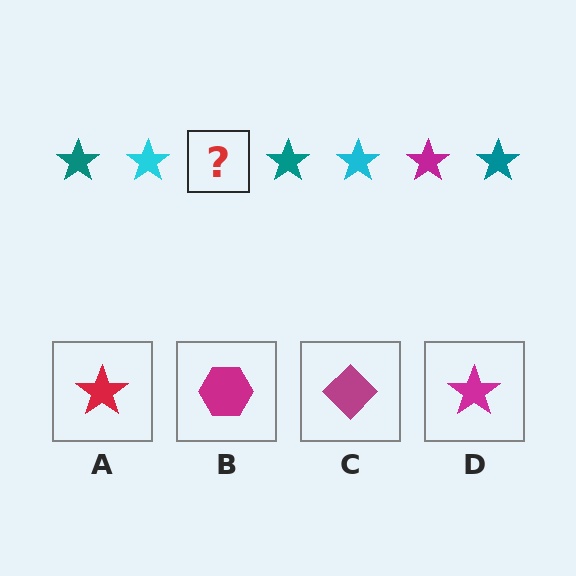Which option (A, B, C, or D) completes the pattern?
D.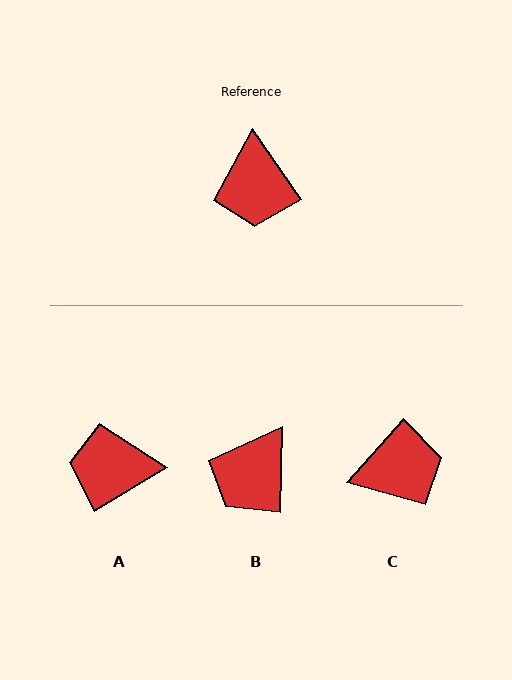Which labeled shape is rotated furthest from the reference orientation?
C, about 103 degrees away.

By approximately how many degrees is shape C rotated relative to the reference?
Approximately 103 degrees counter-clockwise.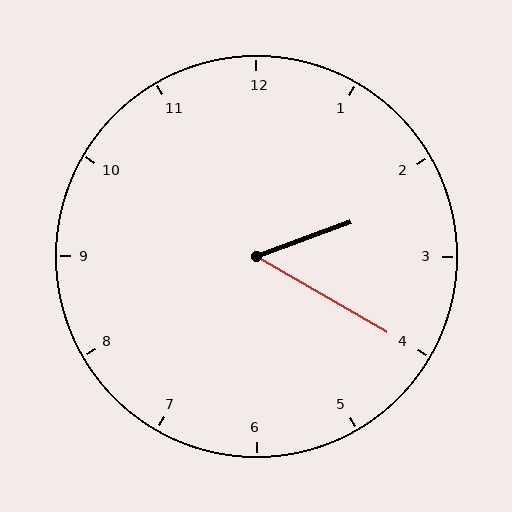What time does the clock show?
2:20.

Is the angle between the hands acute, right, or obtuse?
It is acute.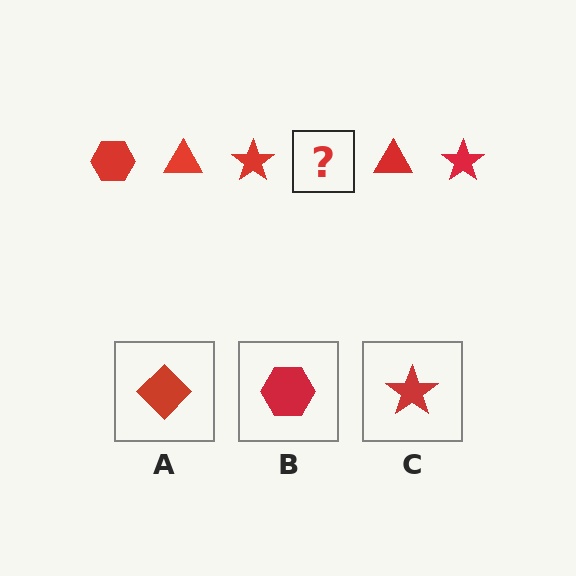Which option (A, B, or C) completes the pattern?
B.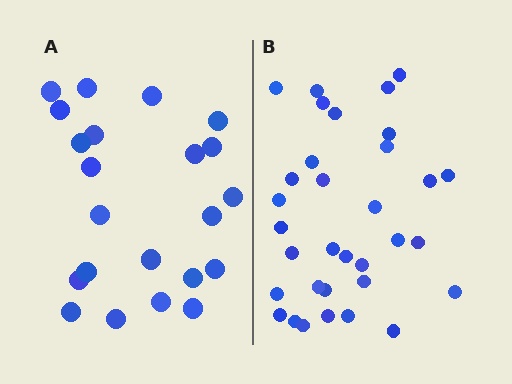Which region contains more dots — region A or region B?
Region B (the right region) has more dots.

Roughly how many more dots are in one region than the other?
Region B has roughly 12 or so more dots than region A.